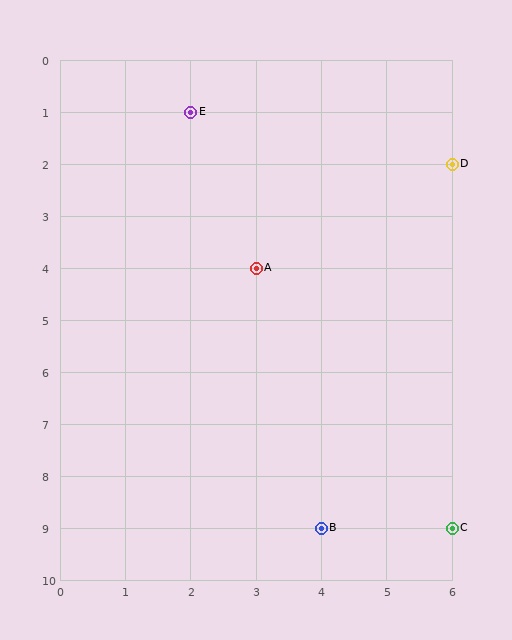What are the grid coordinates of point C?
Point C is at grid coordinates (6, 9).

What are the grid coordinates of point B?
Point B is at grid coordinates (4, 9).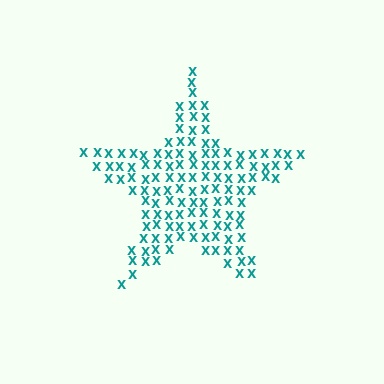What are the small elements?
The small elements are letter X's.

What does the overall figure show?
The overall figure shows a star.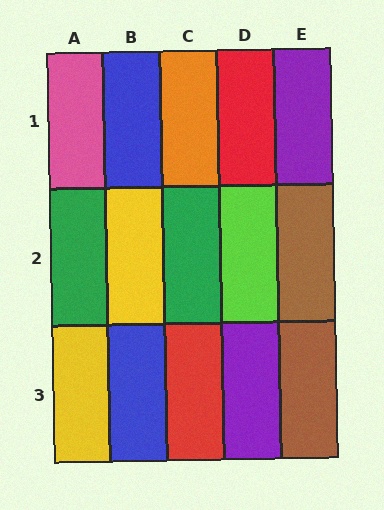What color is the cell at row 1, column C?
Orange.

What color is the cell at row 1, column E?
Purple.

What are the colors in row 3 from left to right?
Yellow, blue, red, purple, brown.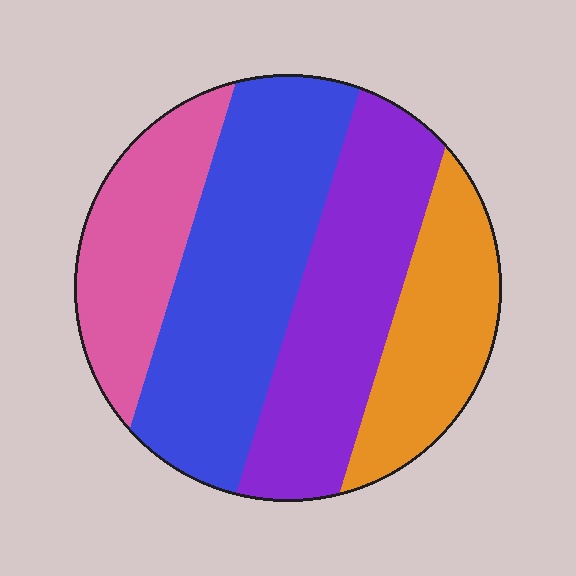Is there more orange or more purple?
Purple.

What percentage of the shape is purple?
Purple takes up about one quarter (1/4) of the shape.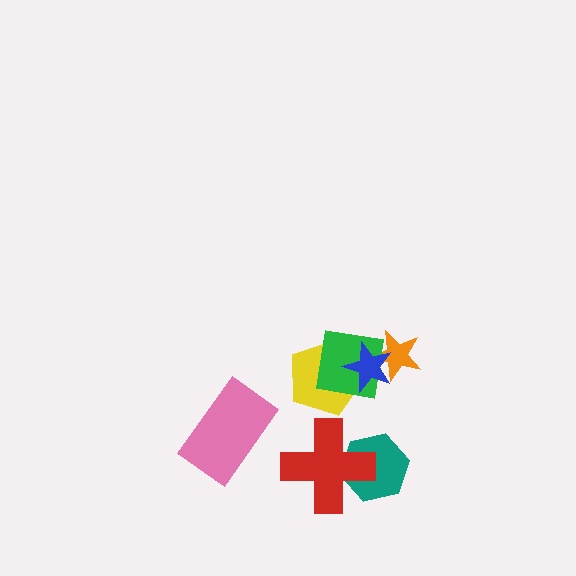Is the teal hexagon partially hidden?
Yes, it is partially covered by another shape.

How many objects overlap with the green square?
3 objects overlap with the green square.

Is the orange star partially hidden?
Yes, it is partially covered by another shape.